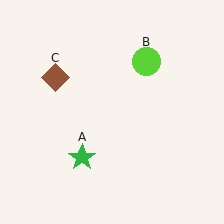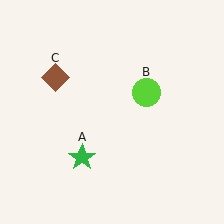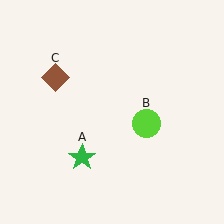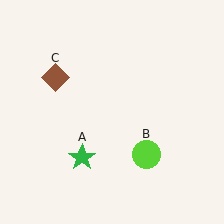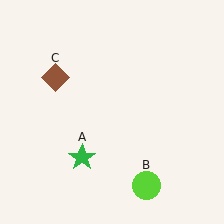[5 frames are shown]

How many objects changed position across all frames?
1 object changed position: lime circle (object B).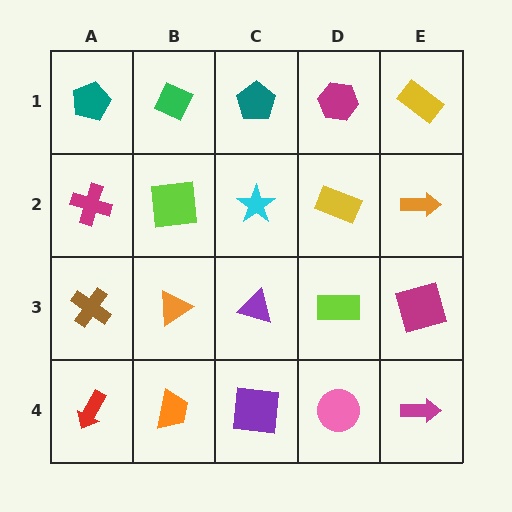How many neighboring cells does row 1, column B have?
3.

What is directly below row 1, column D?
A yellow rectangle.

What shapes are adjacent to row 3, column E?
An orange arrow (row 2, column E), a magenta arrow (row 4, column E), a lime rectangle (row 3, column D).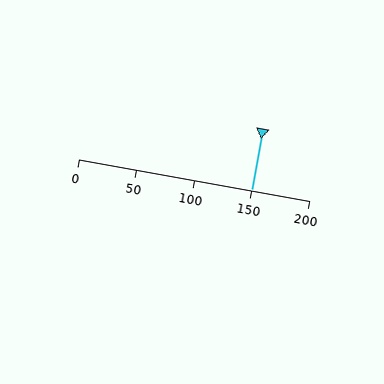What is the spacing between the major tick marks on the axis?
The major ticks are spaced 50 apart.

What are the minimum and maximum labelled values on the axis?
The axis runs from 0 to 200.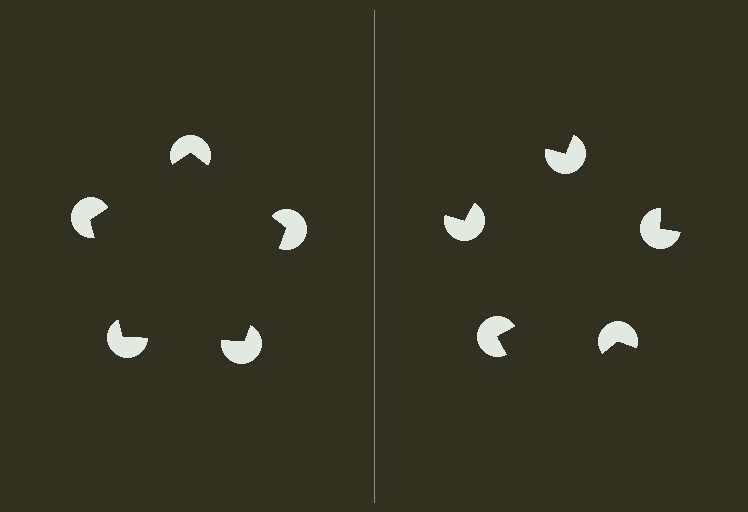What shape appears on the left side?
An illusory pentagon.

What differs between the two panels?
The pac-man discs are positioned identically on both sides; only the wedge orientations differ. On the left they align to a pentagon; on the right they are misaligned.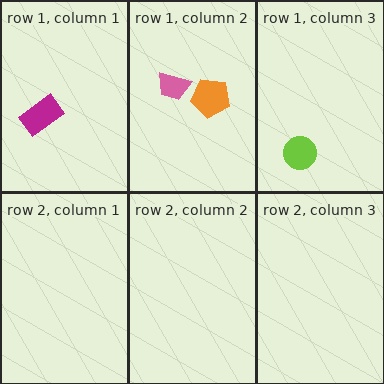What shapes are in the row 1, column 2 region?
The pink trapezoid, the orange pentagon.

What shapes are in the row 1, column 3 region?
The lime circle.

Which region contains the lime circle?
The row 1, column 3 region.